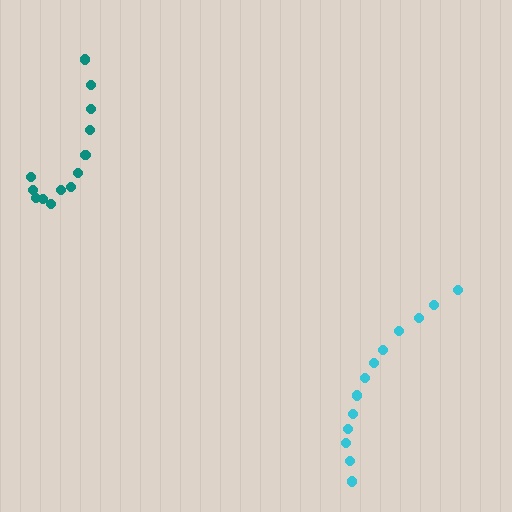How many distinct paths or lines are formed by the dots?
There are 2 distinct paths.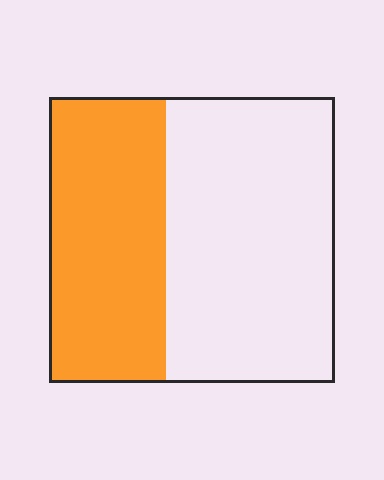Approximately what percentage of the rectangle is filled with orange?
Approximately 40%.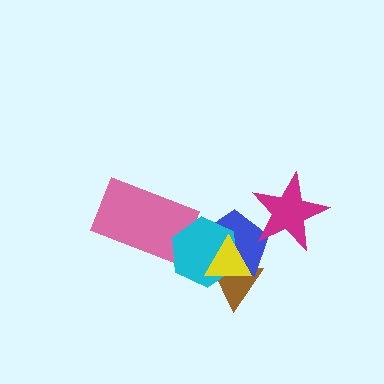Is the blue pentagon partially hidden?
Yes, it is partially covered by another shape.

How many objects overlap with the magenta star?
1 object overlaps with the magenta star.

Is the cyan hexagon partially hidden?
Yes, it is partially covered by another shape.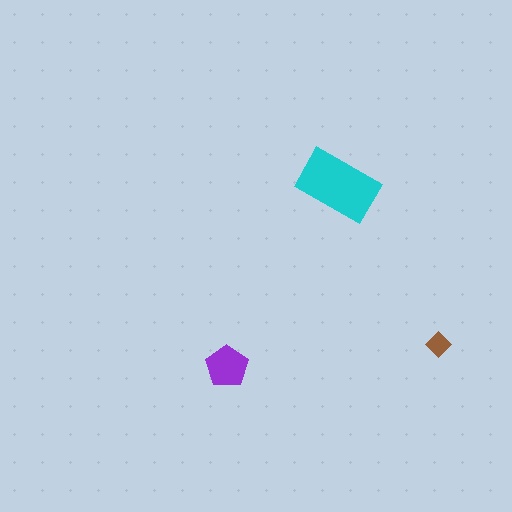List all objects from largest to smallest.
The cyan rectangle, the purple pentagon, the brown diamond.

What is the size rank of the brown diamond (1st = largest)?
3rd.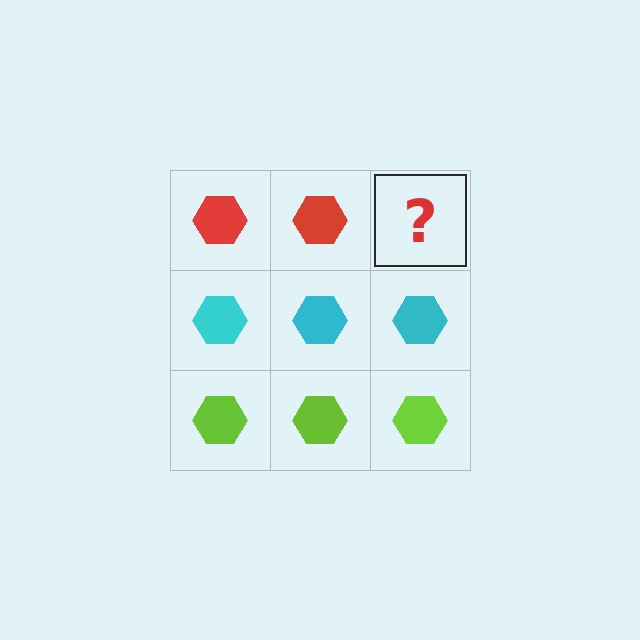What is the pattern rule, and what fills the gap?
The rule is that each row has a consistent color. The gap should be filled with a red hexagon.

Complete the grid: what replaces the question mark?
The question mark should be replaced with a red hexagon.